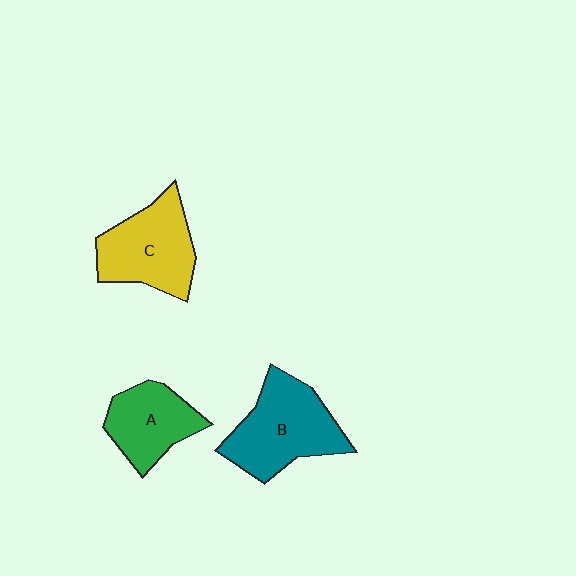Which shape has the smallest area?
Shape A (green).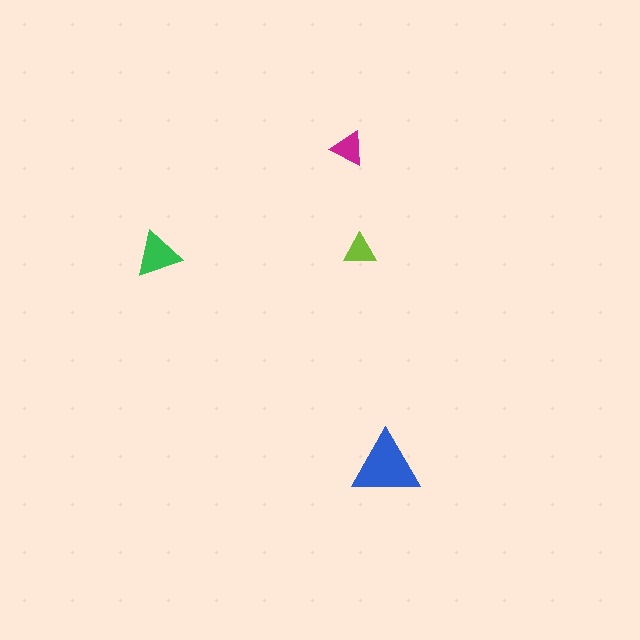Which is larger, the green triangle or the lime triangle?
The green one.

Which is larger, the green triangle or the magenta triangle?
The green one.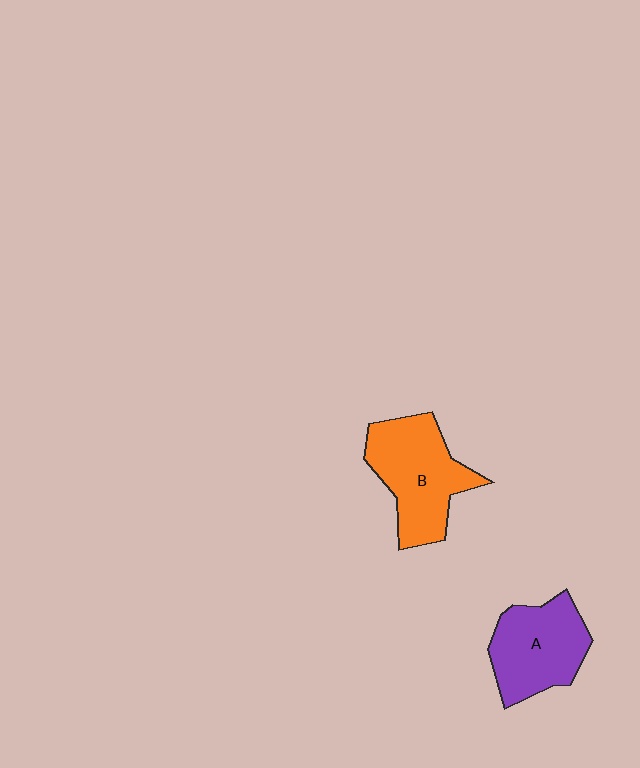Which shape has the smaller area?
Shape A (purple).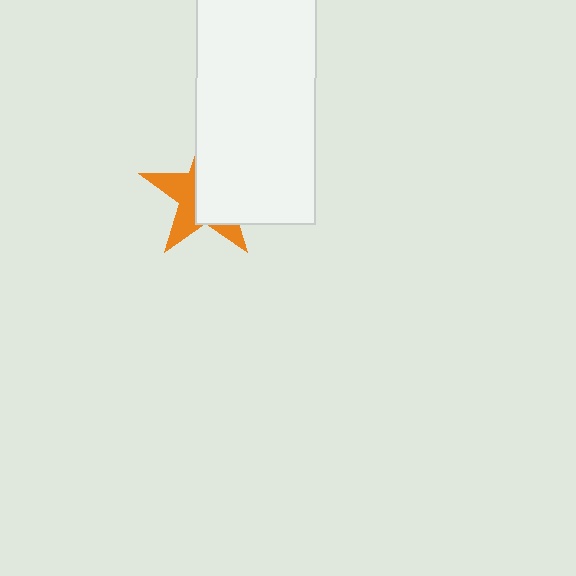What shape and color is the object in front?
The object in front is a white rectangle.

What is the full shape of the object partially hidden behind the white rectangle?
The partially hidden object is an orange star.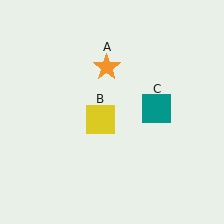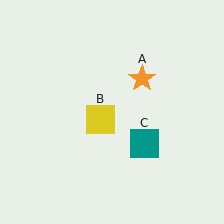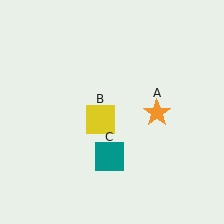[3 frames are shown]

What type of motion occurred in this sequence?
The orange star (object A), teal square (object C) rotated clockwise around the center of the scene.